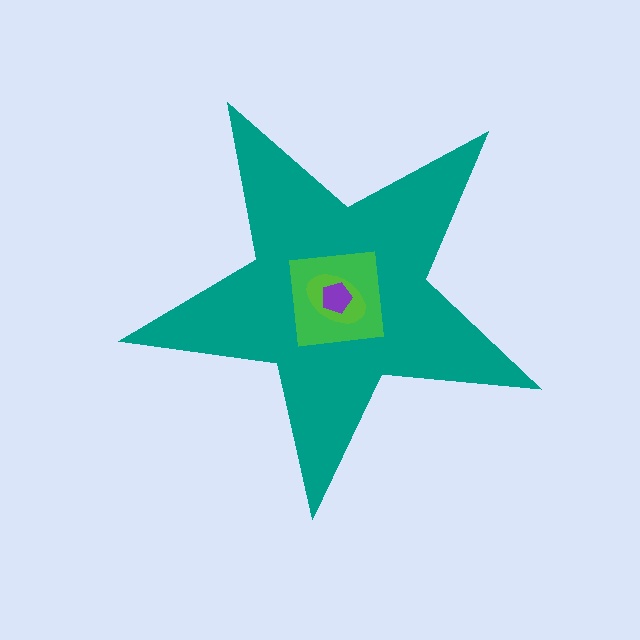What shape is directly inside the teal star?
The green square.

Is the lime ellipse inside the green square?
Yes.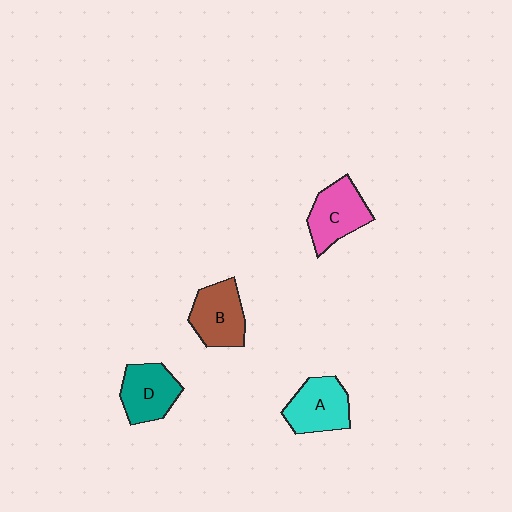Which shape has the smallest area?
Shape D (teal).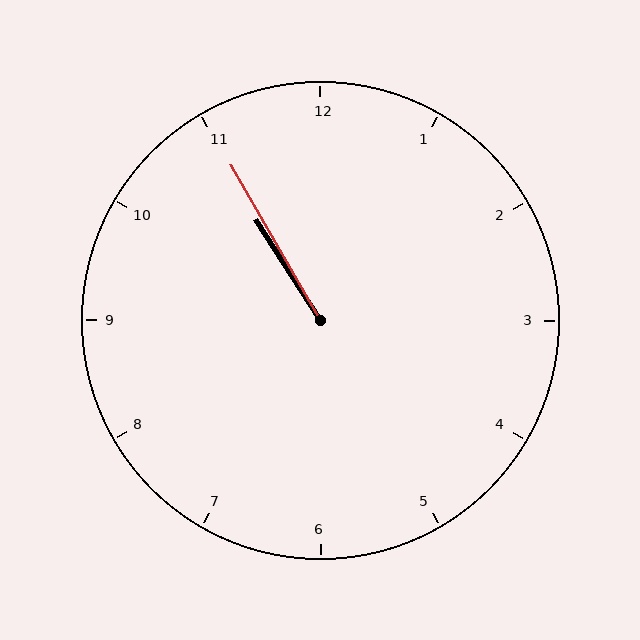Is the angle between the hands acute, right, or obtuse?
It is acute.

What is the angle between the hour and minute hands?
Approximately 2 degrees.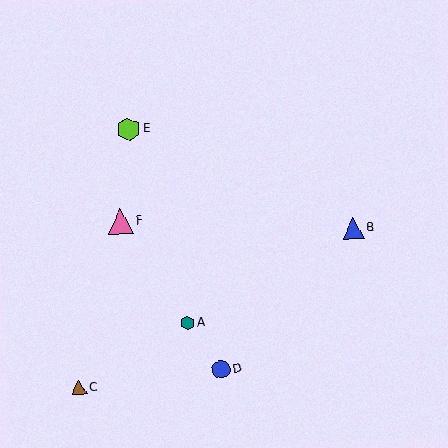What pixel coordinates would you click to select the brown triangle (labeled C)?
Click at (79, 387) to select the brown triangle C.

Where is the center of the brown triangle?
The center of the brown triangle is at (79, 387).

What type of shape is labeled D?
Shape D is a blue circle.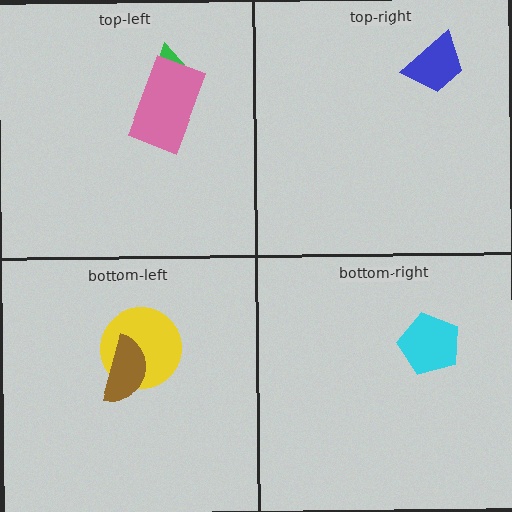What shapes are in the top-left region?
The green triangle, the pink rectangle.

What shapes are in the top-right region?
The blue trapezoid.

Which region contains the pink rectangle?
The top-left region.